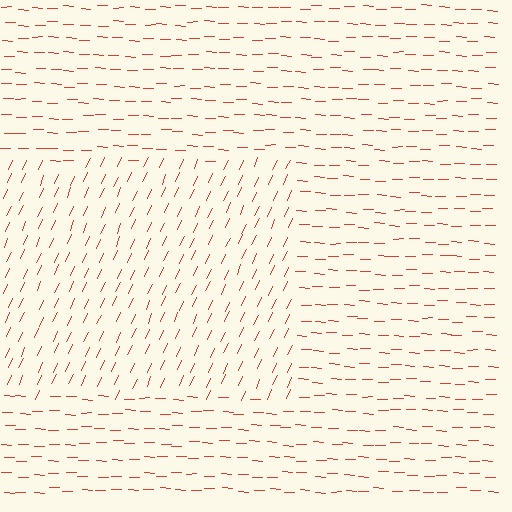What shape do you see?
I see a rectangle.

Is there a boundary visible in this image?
Yes, there is a texture boundary formed by a change in line orientation.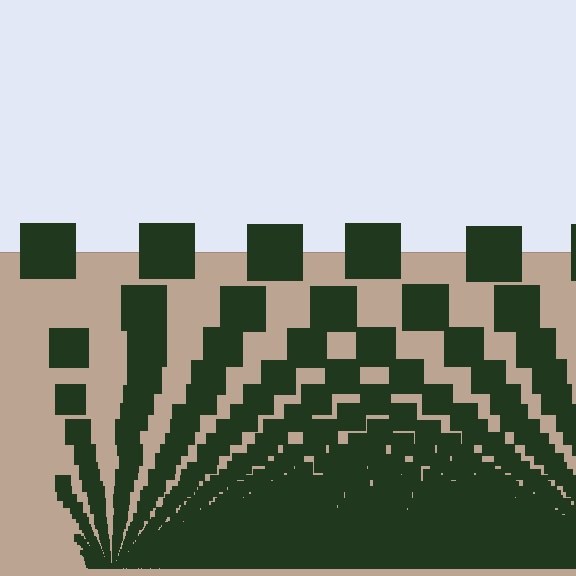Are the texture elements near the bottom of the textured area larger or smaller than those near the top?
Smaller. The gradient is inverted — elements near the bottom are smaller and denser.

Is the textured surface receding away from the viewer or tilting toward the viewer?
The surface appears to tilt toward the viewer. Texture elements get larger and sparser toward the top.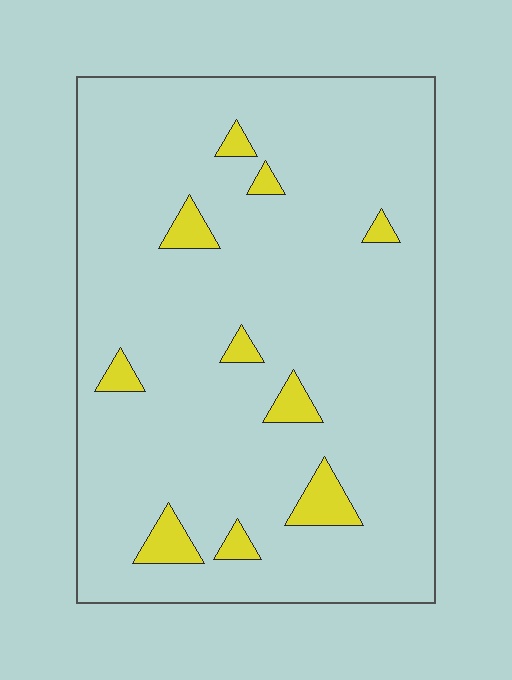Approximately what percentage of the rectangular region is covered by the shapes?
Approximately 5%.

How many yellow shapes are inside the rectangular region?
10.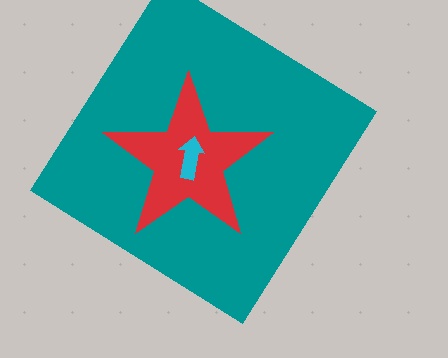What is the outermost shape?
The teal diamond.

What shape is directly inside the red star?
The cyan arrow.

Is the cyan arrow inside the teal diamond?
Yes.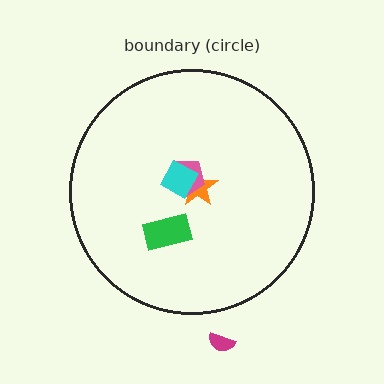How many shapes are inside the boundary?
4 inside, 1 outside.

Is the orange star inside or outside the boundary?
Inside.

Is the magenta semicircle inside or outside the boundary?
Outside.